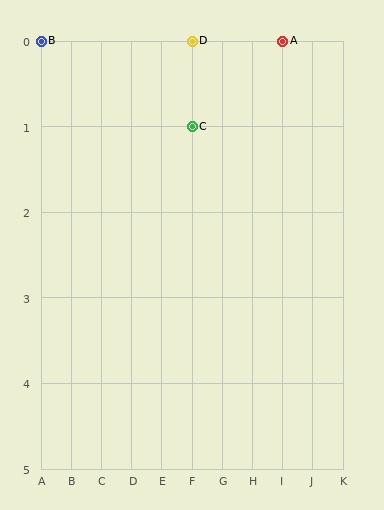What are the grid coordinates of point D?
Point D is at grid coordinates (F, 0).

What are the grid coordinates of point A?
Point A is at grid coordinates (I, 0).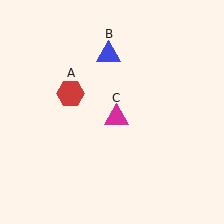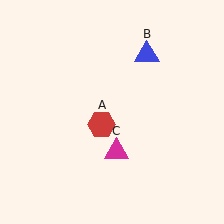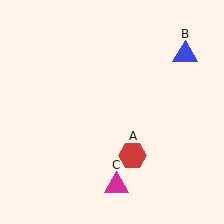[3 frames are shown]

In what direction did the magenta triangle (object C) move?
The magenta triangle (object C) moved down.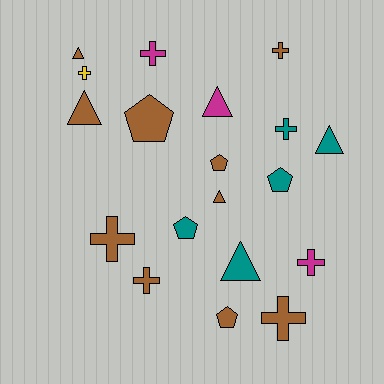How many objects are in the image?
There are 19 objects.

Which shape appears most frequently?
Cross, with 8 objects.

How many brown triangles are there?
There are 3 brown triangles.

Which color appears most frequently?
Brown, with 10 objects.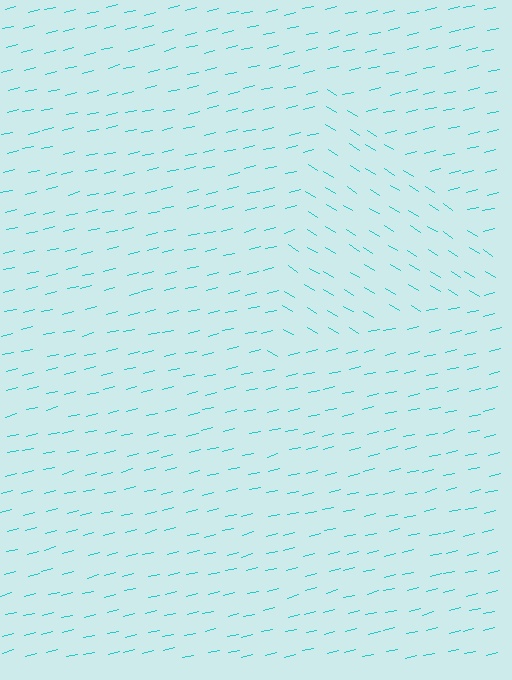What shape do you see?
I see a triangle.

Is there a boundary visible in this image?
Yes, there is a texture boundary formed by a change in line orientation.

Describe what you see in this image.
The image is filled with small cyan line segments. A triangle region in the image has lines oriented differently from the surrounding lines, creating a visible texture boundary.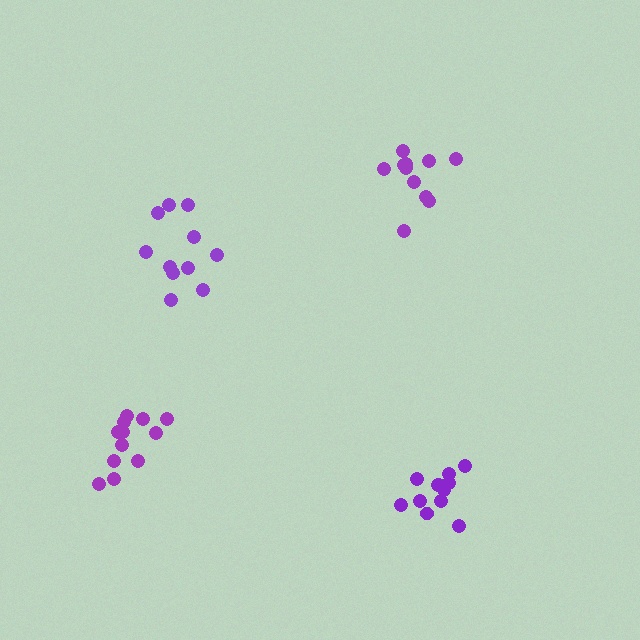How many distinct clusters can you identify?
There are 4 distinct clusters.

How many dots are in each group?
Group 1: 12 dots, Group 2: 11 dots, Group 3: 11 dots, Group 4: 12 dots (46 total).